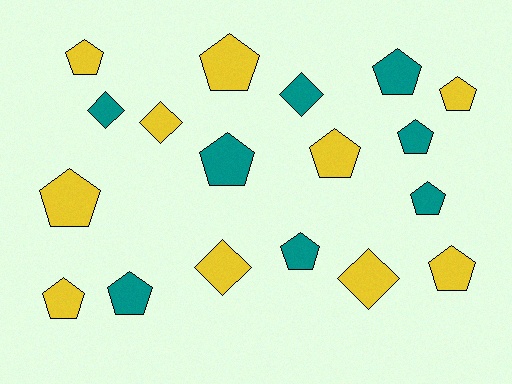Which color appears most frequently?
Yellow, with 10 objects.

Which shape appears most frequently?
Pentagon, with 13 objects.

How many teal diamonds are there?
There are 2 teal diamonds.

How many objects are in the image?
There are 18 objects.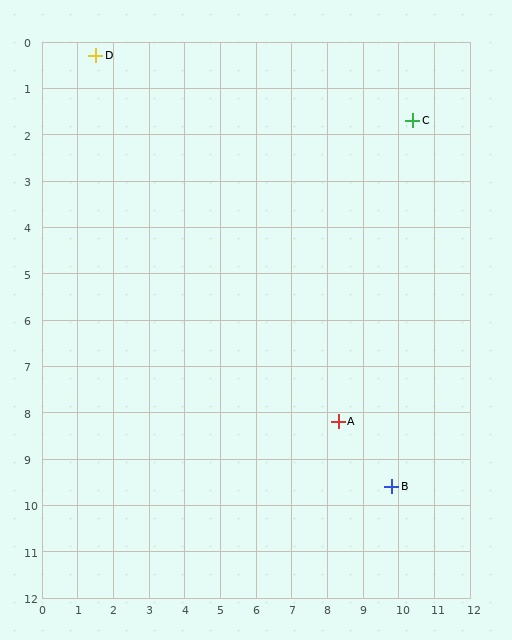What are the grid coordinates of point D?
Point D is at approximately (1.5, 0.3).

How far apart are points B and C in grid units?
Points B and C are about 7.9 grid units apart.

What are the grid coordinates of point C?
Point C is at approximately (10.4, 1.7).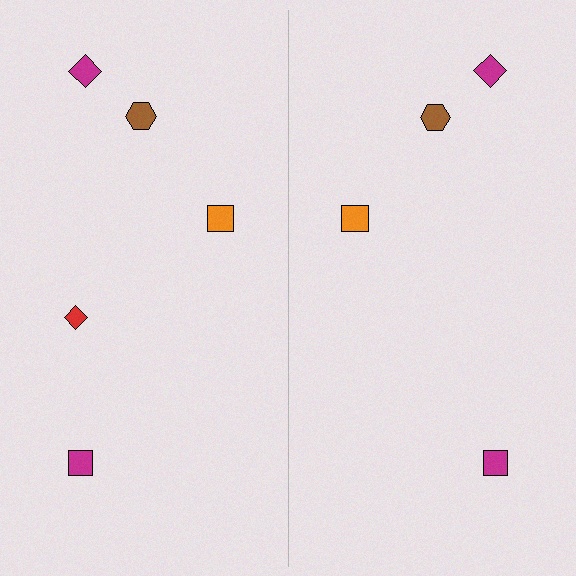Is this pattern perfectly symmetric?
No, the pattern is not perfectly symmetric. A red diamond is missing from the right side.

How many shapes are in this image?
There are 9 shapes in this image.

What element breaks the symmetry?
A red diamond is missing from the right side.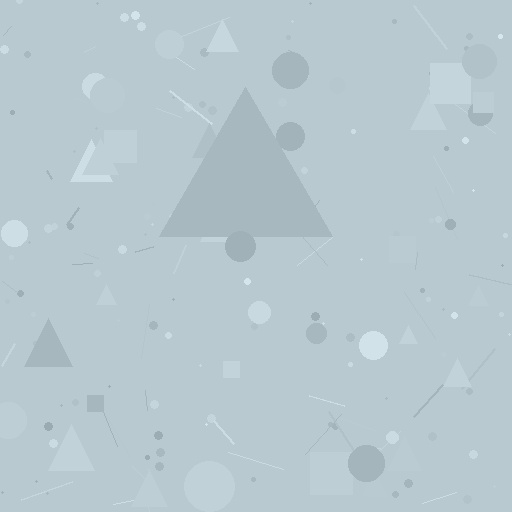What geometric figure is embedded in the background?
A triangle is embedded in the background.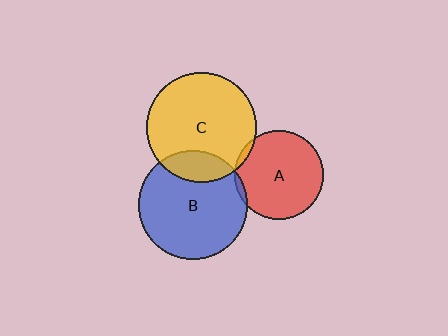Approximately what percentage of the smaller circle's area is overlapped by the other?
Approximately 5%.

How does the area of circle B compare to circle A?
Approximately 1.5 times.